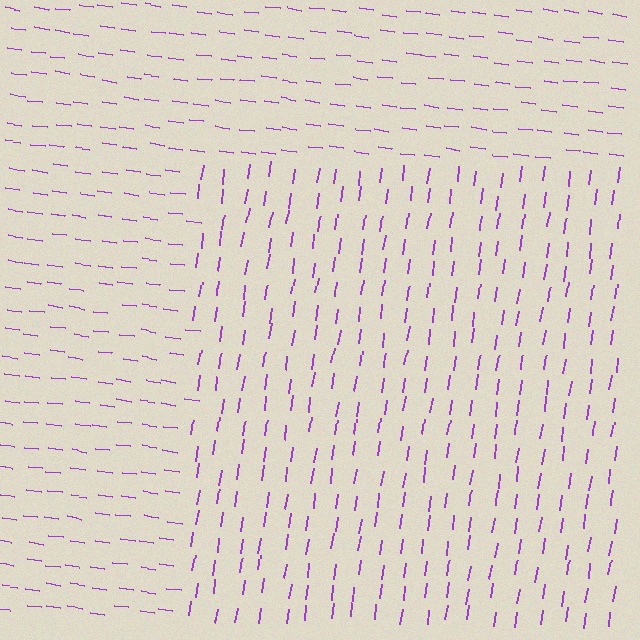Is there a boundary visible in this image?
Yes, there is a texture boundary formed by a change in line orientation.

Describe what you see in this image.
The image is filled with small purple line segments. A rectangle region in the image has lines oriented differently from the surrounding lines, creating a visible texture boundary.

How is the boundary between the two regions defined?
The boundary is defined purely by a change in line orientation (approximately 89 degrees difference). All lines are the same color and thickness.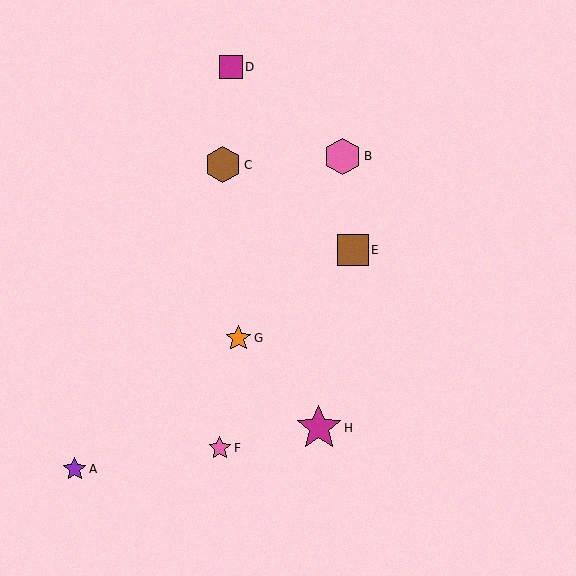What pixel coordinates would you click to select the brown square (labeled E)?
Click at (353, 250) to select the brown square E.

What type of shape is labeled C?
Shape C is a brown hexagon.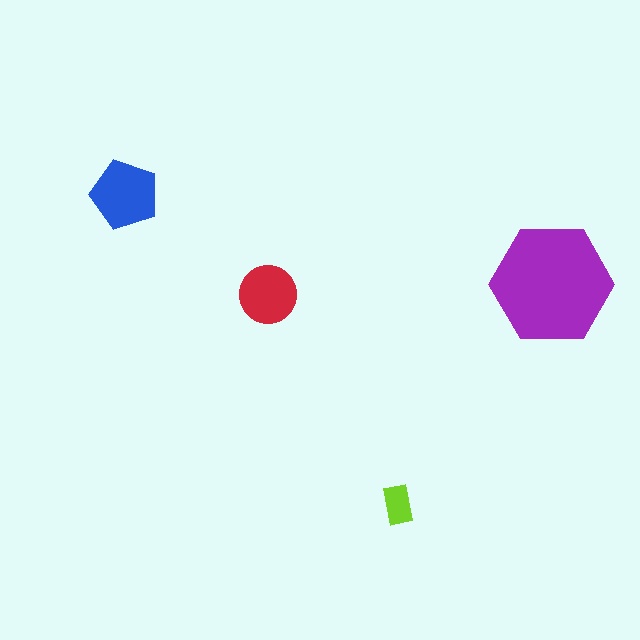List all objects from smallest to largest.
The lime rectangle, the red circle, the blue pentagon, the purple hexagon.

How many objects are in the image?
There are 4 objects in the image.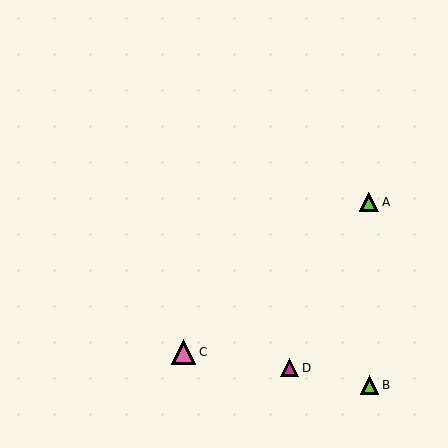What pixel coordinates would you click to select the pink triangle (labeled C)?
Click at (184, 352) to select the pink triangle C.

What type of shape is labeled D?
Shape D is a magenta triangle.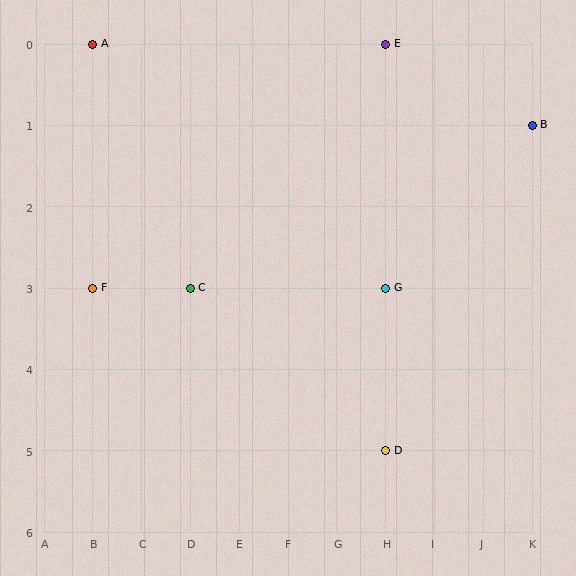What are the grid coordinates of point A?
Point A is at grid coordinates (B, 0).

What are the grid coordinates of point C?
Point C is at grid coordinates (D, 3).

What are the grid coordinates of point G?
Point G is at grid coordinates (H, 3).